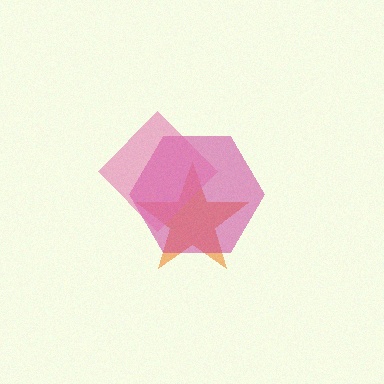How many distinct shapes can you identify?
There are 3 distinct shapes: an orange star, a magenta hexagon, a pink diamond.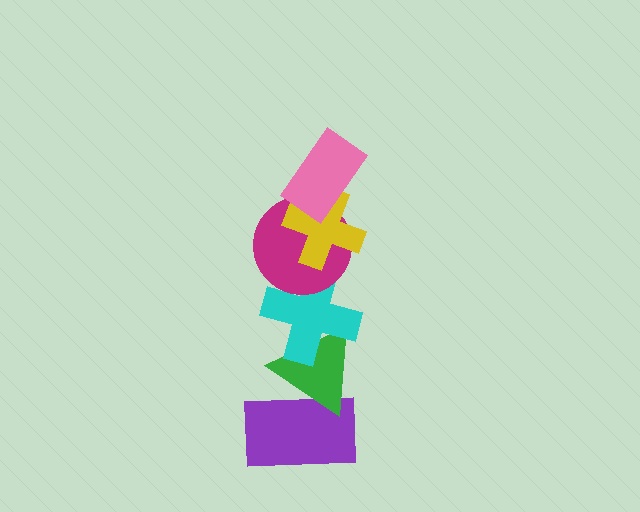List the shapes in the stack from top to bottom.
From top to bottom: the pink rectangle, the yellow cross, the magenta circle, the cyan cross, the green triangle, the purple rectangle.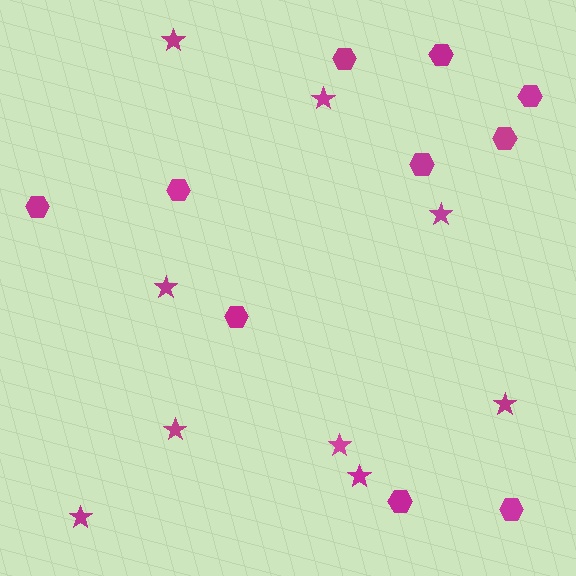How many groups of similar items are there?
There are 2 groups: one group of stars (9) and one group of hexagons (10).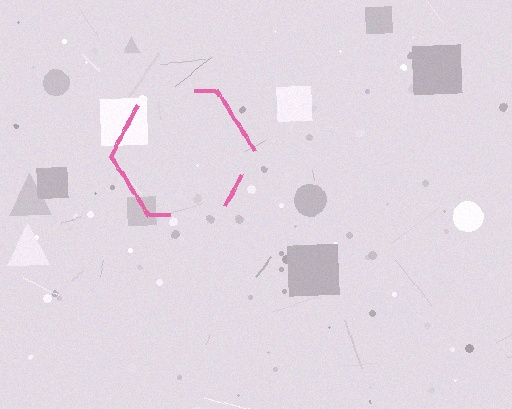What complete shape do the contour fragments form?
The contour fragments form a hexagon.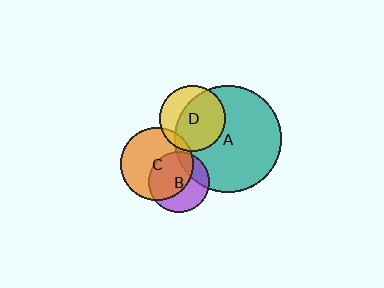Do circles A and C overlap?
Yes.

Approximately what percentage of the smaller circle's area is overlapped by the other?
Approximately 10%.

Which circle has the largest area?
Circle A (teal).